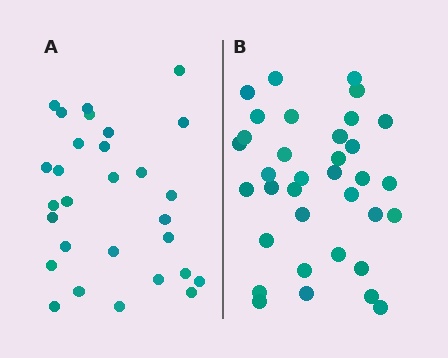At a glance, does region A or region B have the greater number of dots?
Region B (the right region) has more dots.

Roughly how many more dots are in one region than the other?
Region B has about 6 more dots than region A.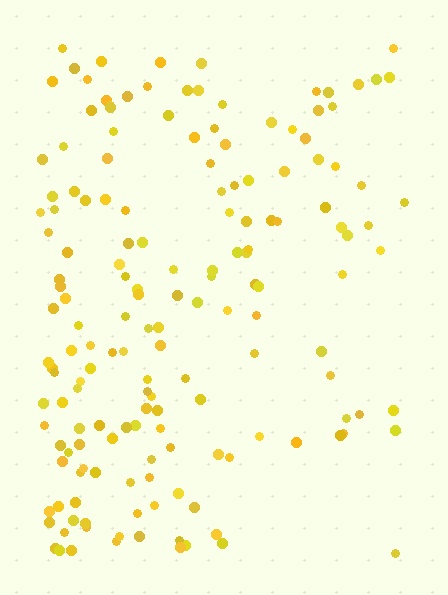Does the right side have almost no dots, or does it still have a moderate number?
Still a moderate number, just noticeably fewer than the left.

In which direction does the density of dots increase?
From right to left, with the left side densest.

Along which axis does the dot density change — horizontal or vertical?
Horizontal.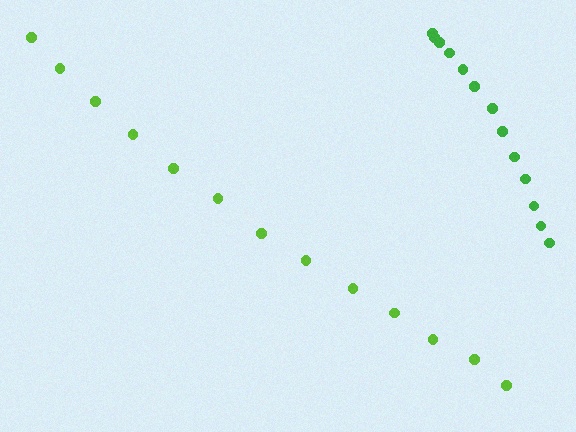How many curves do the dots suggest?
There are 2 distinct paths.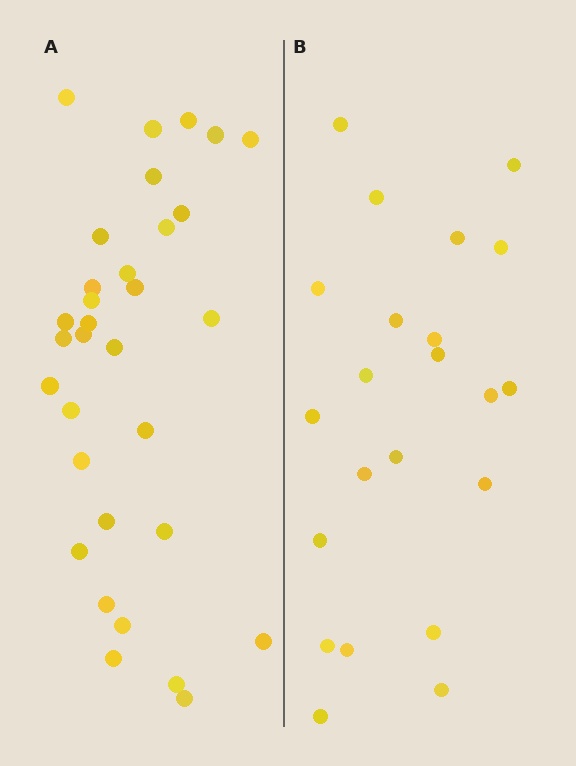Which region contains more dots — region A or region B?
Region A (the left region) has more dots.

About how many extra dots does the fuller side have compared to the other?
Region A has roughly 10 or so more dots than region B.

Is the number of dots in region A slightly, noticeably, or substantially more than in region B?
Region A has substantially more. The ratio is roughly 1.5 to 1.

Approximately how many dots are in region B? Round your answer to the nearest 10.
About 20 dots. (The exact count is 22, which rounds to 20.)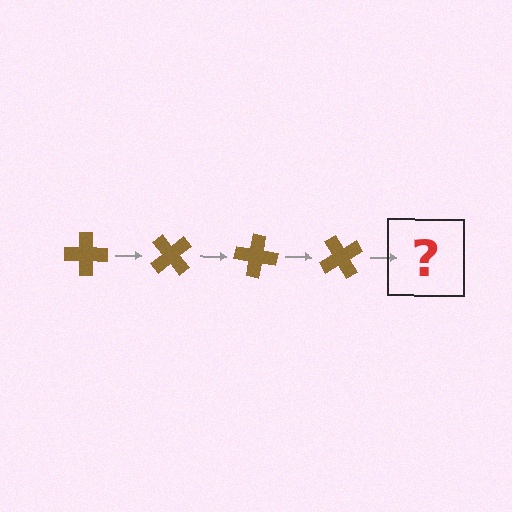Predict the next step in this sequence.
The next step is a brown cross rotated 200 degrees.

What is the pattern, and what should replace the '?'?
The pattern is that the cross rotates 50 degrees each step. The '?' should be a brown cross rotated 200 degrees.